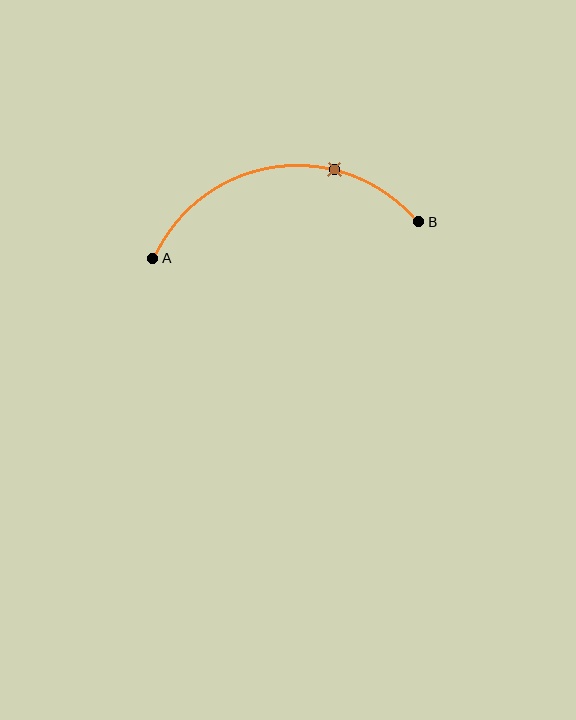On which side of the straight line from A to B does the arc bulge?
The arc bulges above the straight line connecting A and B.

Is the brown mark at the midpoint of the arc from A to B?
No. The brown mark lies on the arc but is closer to endpoint B. The arc midpoint would be at the point on the curve equidistant along the arc from both A and B.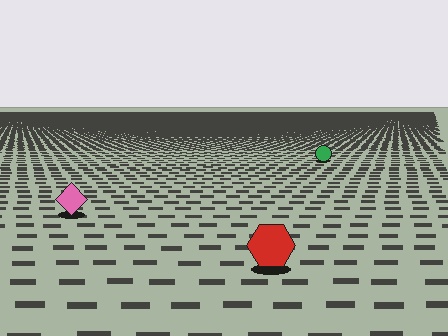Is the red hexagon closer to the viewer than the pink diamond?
Yes. The red hexagon is closer — you can tell from the texture gradient: the ground texture is coarser near it.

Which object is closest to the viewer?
The red hexagon is closest. The texture marks near it are larger and more spread out.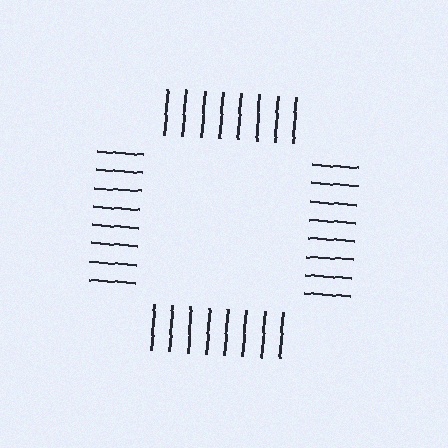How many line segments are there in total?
32 — 8 along each of the 4 edges.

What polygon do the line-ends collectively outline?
An illusory square — the line segments terminate on its edges but no continuous stroke is drawn.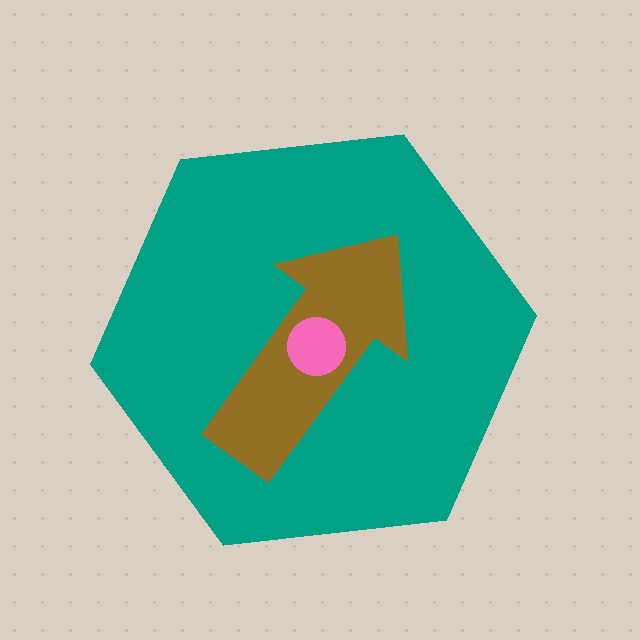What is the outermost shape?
The teal hexagon.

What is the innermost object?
The pink circle.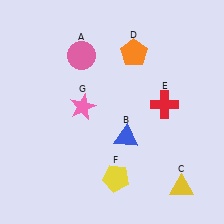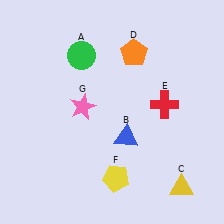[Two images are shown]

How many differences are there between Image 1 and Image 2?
There is 1 difference between the two images.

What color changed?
The circle (A) changed from pink in Image 1 to green in Image 2.